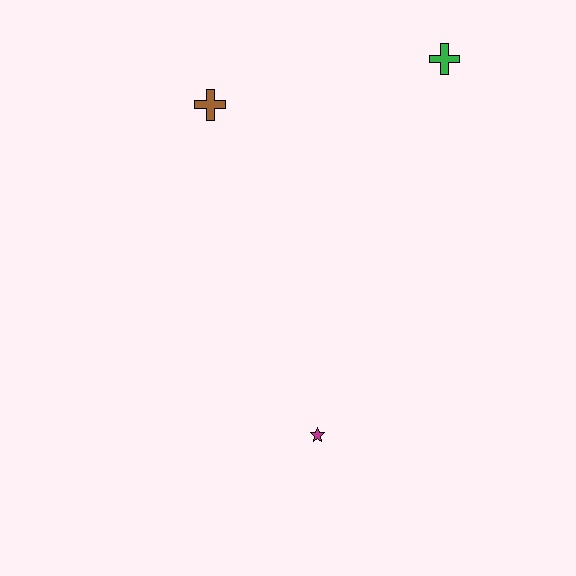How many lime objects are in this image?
There are no lime objects.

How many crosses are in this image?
There are 2 crosses.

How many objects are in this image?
There are 3 objects.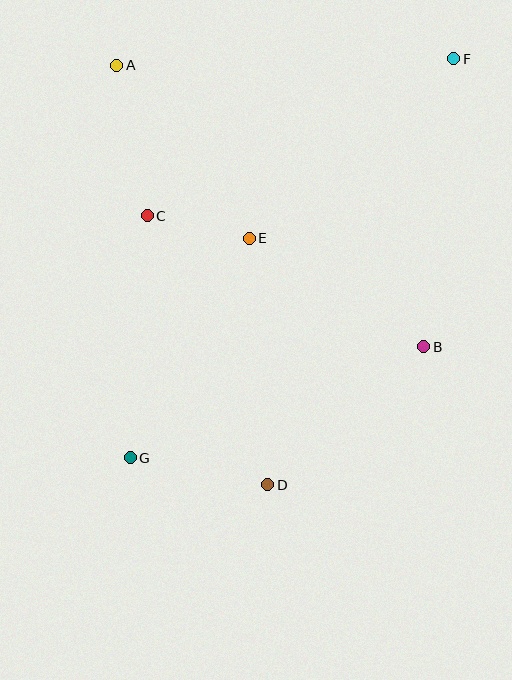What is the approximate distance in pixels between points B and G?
The distance between B and G is approximately 314 pixels.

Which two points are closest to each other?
Points C and E are closest to each other.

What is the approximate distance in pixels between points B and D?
The distance between B and D is approximately 208 pixels.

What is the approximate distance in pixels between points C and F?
The distance between C and F is approximately 345 pixels.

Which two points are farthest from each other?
Points F and G are farthest from each other.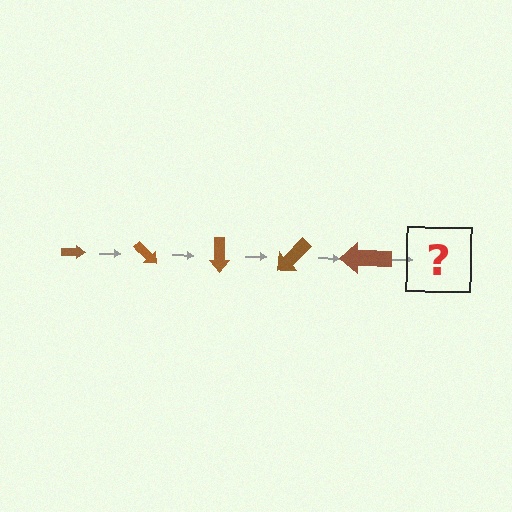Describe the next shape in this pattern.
It should be an arrow, larger than the previous one and rotated 225 degrees from the start.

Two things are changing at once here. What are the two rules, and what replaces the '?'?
The two rules are that the arrow grows larger each step and it rotates 45 degrees each step. The '?' should be an arrow, larger than the previous one and rotated 225 degrees from the start.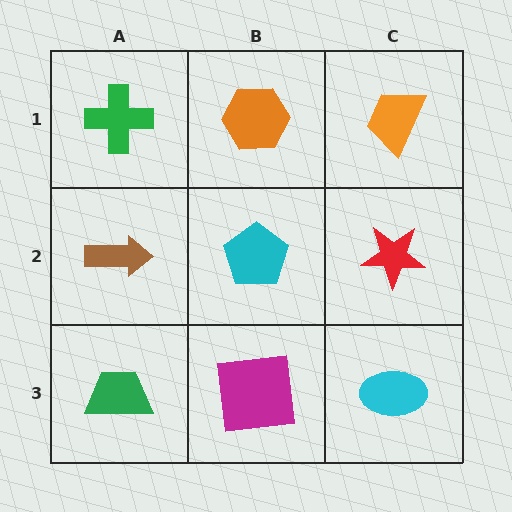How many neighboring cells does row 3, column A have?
2.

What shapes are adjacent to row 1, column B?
A cyan pentagon (row 2, column B), a green cross (row 1, column A), an orange trapezoid (row 1, column C).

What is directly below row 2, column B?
A magenta square.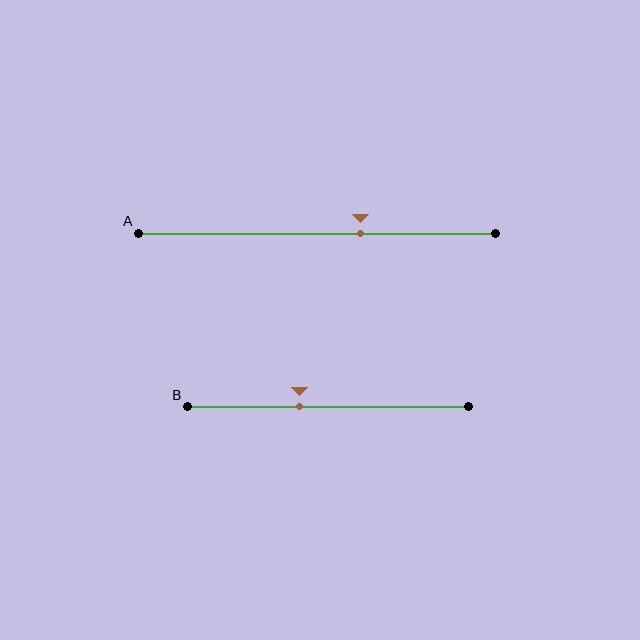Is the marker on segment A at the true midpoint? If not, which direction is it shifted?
No, the marker on segment A is shifted to the right by about 12% of the segment length.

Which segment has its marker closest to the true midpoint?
Segment B has its marker closest to the true midpoint.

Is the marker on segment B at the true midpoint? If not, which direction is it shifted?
No, the marker on segment B is shifted to the left by about 10% of the segment length.